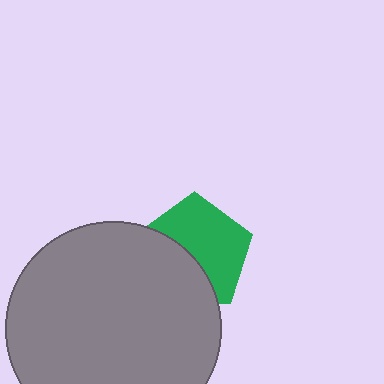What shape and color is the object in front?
The object in front is a gray circle.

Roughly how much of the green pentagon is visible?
About half of it is visible (roughly 58%).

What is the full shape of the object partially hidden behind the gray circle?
The partially hidden object is a green pentagon.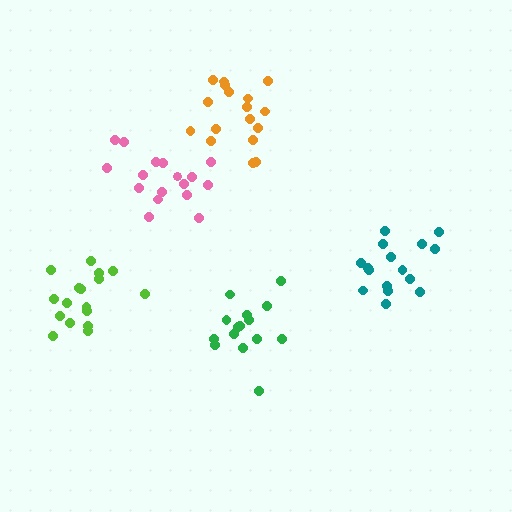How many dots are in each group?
Group 1: 17 dots, Group 2: 15 dots, Group 3: 17 dots, Group 4: 17 dots, Group 5: 16 dots (82 total).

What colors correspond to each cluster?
The clusters are colored: pink, green, orange, lime, teal.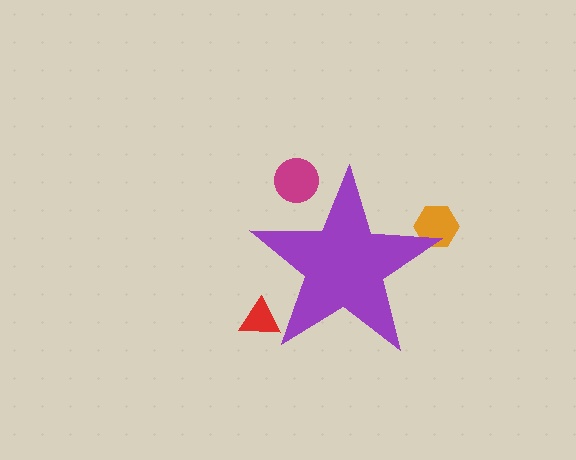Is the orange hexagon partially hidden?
Yes, the orange hexagon is partially hidden behind the purple star.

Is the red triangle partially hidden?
Yes, the red triangle is partially hidden behind the purple star.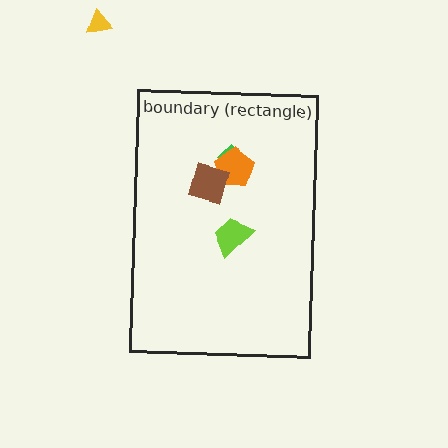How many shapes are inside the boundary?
4 inside, 1 outside.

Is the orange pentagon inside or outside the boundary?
Inside.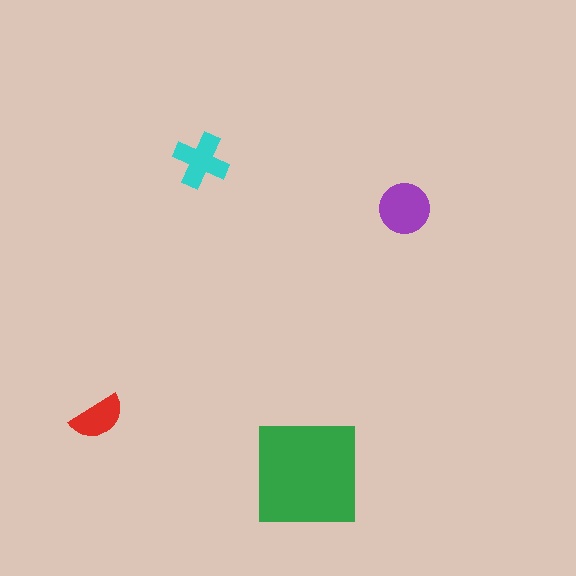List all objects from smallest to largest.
The red semicircle, the cyan cross, the purple circle, the green square.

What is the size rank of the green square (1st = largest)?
1st.